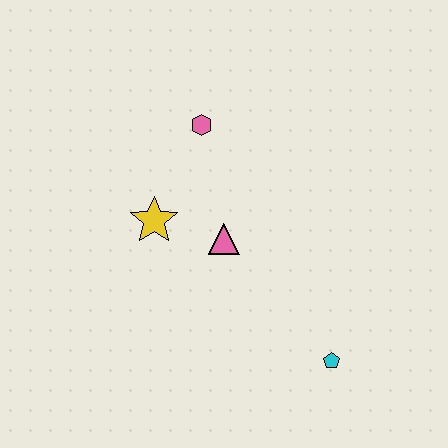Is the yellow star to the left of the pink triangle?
Yes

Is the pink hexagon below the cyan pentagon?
No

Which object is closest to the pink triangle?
The yellow star is closest to the pink triangle.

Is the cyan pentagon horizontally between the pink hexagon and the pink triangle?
No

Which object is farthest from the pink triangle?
The cyan pentagon is farthest from the pink triangle.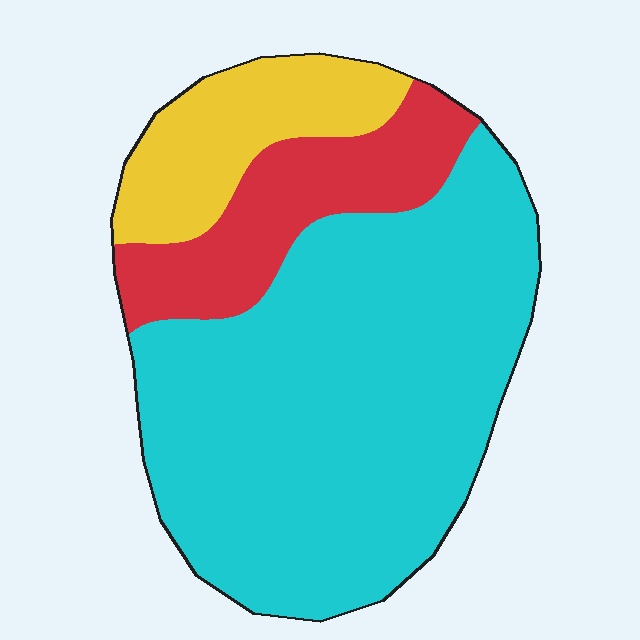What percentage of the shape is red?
Red covers 18% of the shape.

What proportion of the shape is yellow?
Yellow takes up about one sixth (1/6) of the shape.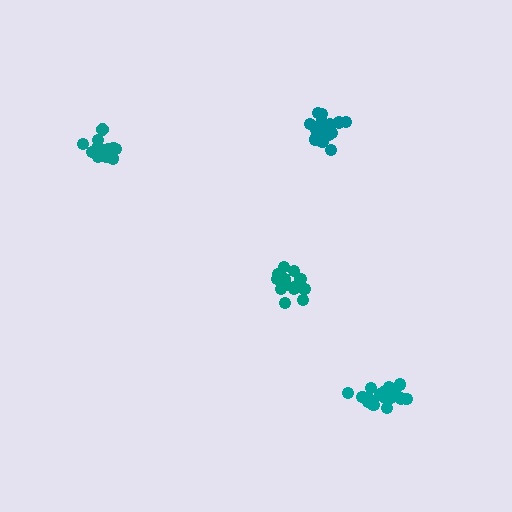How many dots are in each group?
Group 1: 15 dots, Group 2: 20 dots, Group 3: 19 dots, Group 4: 16 dots (70 total).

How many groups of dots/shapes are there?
There are 4 groups.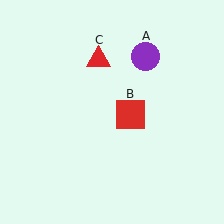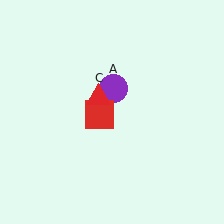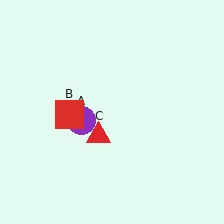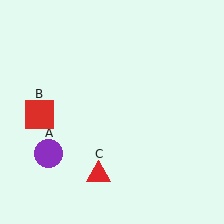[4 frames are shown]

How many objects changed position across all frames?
3 objects changed position: purple circle (object A), red square (object B), red triangle (object C).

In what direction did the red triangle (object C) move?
The red triangle (object C) moved down.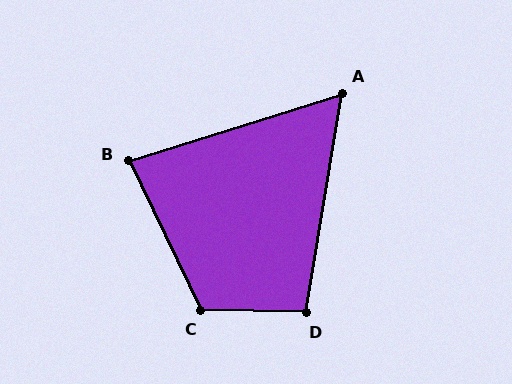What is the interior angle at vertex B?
Approximately 82 degrees (acute).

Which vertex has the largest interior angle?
C, at approximately 117 degrees.